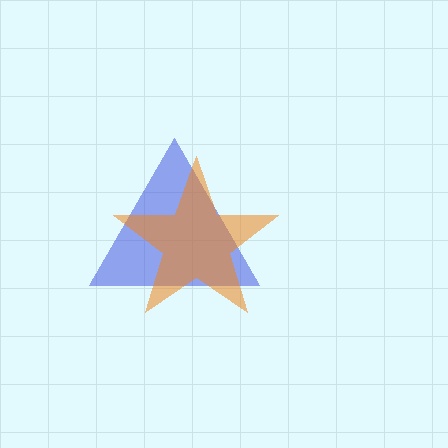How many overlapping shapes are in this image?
There are 2 overlapping shapes in the image.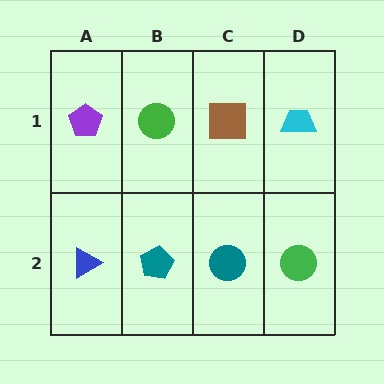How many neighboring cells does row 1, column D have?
2.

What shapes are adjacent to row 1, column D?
A green circle (row 2, column D), a brown square (row 1, column C).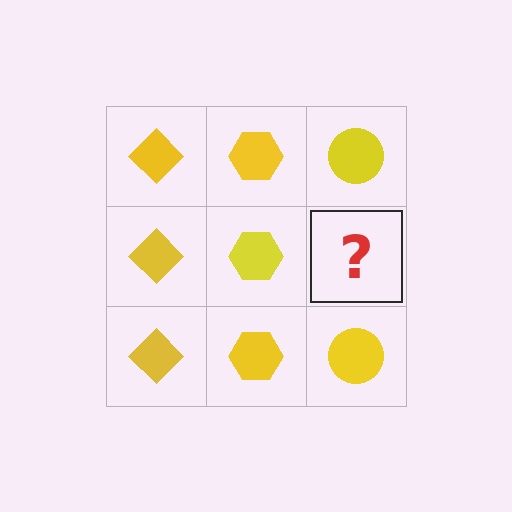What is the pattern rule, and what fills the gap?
The rule is that each column has a consistent shape. The gap should be filled with a yellow circle.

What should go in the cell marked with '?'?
The missing cell should contain a yellow circle.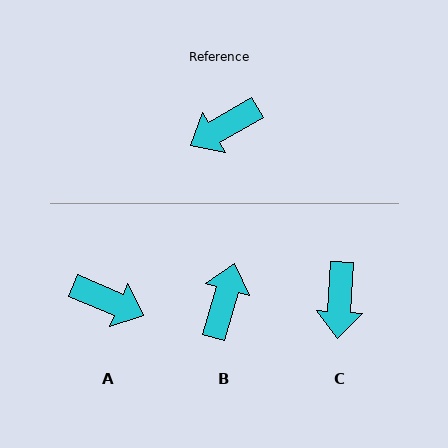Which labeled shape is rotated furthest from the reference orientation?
B, about 135 degrees away.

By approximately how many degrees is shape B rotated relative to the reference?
Approximately 135 degrees clockwise.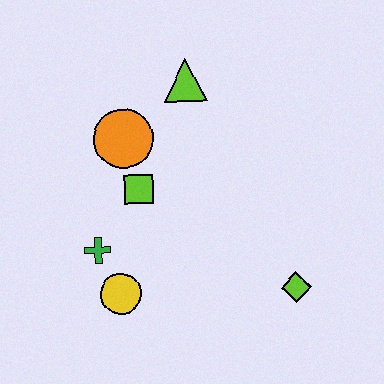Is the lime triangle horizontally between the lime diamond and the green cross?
Yes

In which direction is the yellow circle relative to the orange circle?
The yellow circle is below the orange circle.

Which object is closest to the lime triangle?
The orange circle is closest to the lime triangle.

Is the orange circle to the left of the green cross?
No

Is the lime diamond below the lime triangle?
Yes